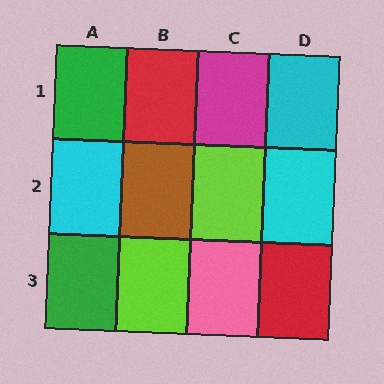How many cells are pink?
1 cell is pink.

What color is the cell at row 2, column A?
Cyan.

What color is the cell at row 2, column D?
Cyan.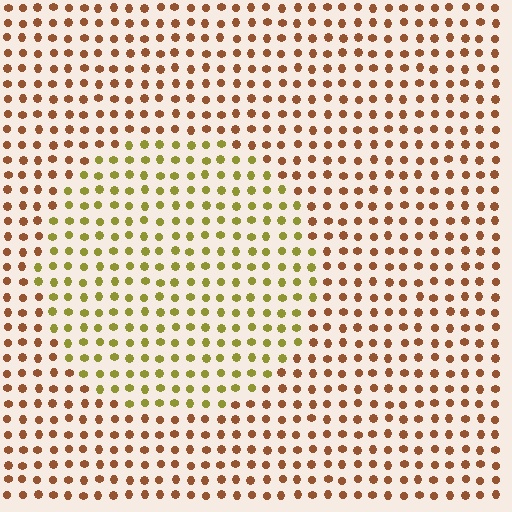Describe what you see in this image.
The image is filled with small brown elements in a uniform arrangement. A circle-shaped region is visible where the elements are tinted to a slightly different hue, forming a subtle color boundary.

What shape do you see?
I see a circle.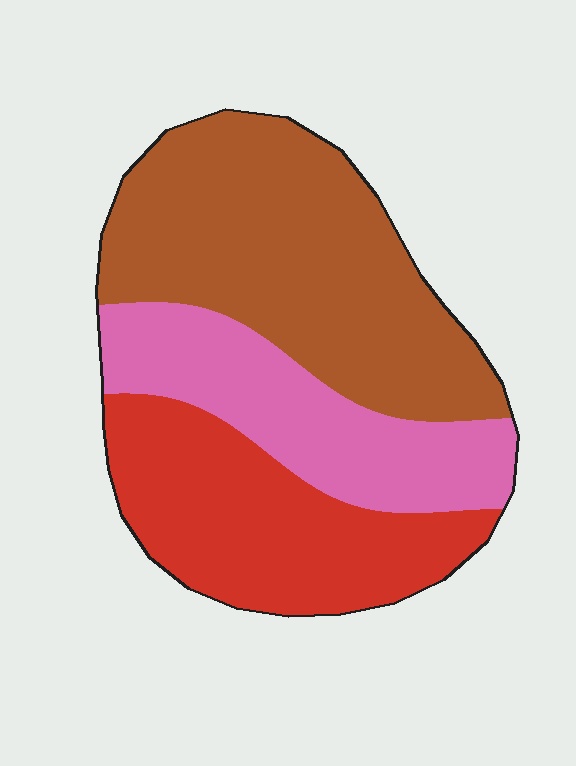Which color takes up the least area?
Pink, at roughly 25%.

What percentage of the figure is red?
Red takes up about one third (1/3) of the figure.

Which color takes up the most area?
Brown, at roughly 45%.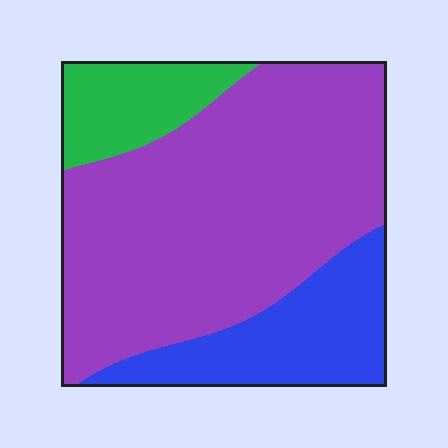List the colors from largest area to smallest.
From largest to smallest: purple, blue, green.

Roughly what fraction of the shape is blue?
Blue covers roughly 20% of the shape.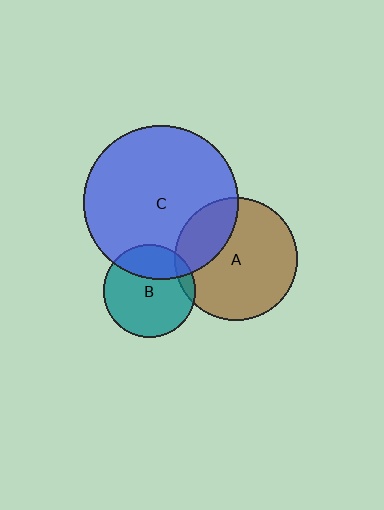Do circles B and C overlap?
Yes.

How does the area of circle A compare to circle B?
Approximately 1.8 times.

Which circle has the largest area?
Circle C (blue).